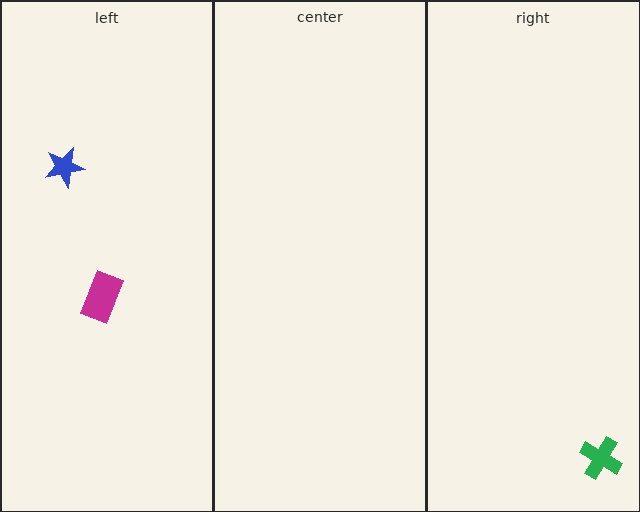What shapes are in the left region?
The magenta rectangle, the blue star.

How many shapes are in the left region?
2.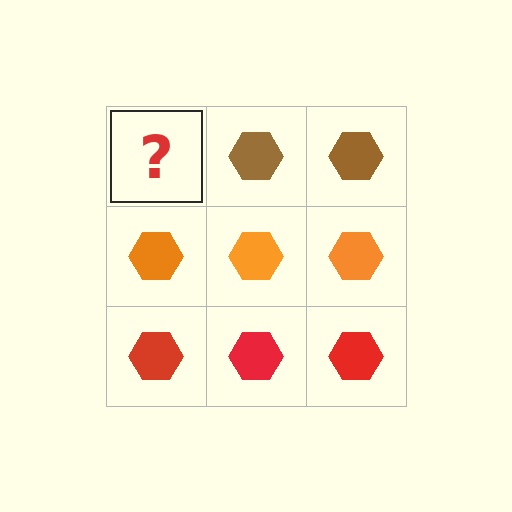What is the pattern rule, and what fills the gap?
The rule is that each row has a consistent color. The gap should be filled with a brown hexagon.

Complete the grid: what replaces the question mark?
The question mark should be replaced with a brown hexagon.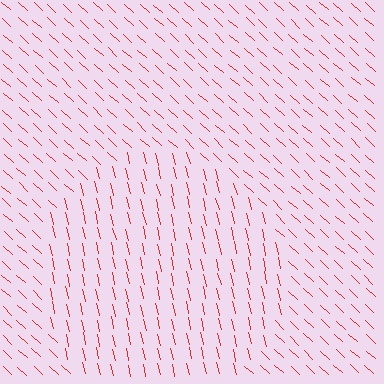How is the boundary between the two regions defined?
The boundary is defined purely by a change in line orientation (approximately 34 degrees difference). All lines are the same color and thickness.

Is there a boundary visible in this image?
Yes, there is a texture boundary formed by a change in line orientation.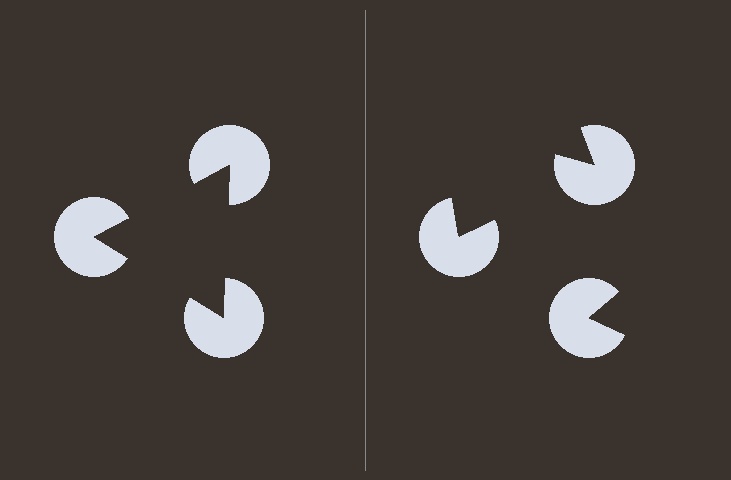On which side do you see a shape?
An illusory triangle appears on the left side. On the right side the wedge cuts are rotated, so no coherent shape forms.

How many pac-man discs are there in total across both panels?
6 — 3 on each side.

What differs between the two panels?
The pac-man discs are positioned identically on both sides; only the wedge orientations differ. On the left they align to a triangle; on the right they are misaligned.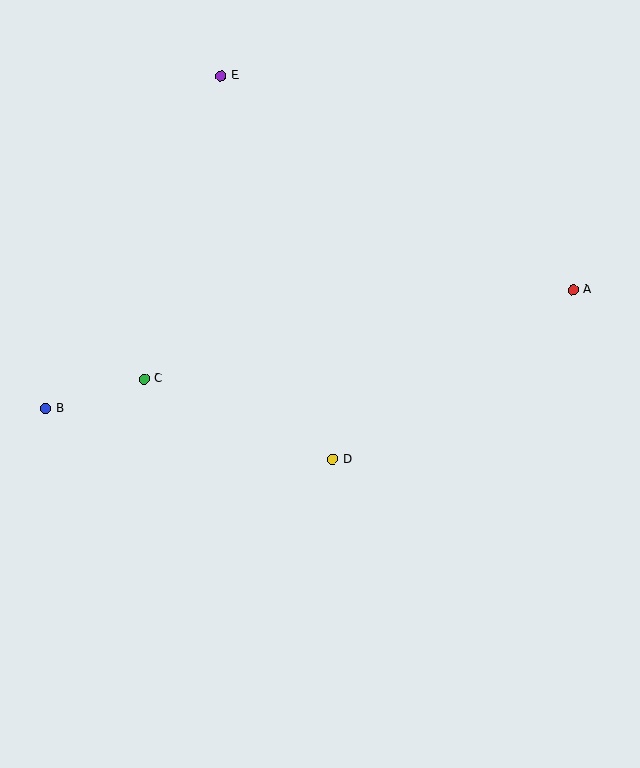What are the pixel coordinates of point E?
Point E is at (221, 76).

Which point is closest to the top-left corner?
Point E is closest to the top-left corner.